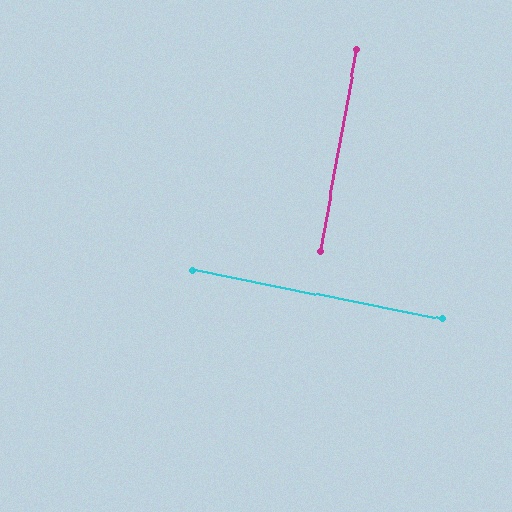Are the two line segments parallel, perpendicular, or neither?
Perpendicular — they meet at approximately 89°.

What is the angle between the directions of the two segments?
Approximately 89 degrees.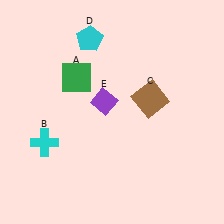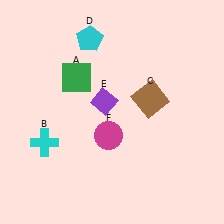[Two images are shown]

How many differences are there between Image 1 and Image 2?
There is 1 difference between the two images.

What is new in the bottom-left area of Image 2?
A magenta circle (F) was added in the bottom-left area of Image 2.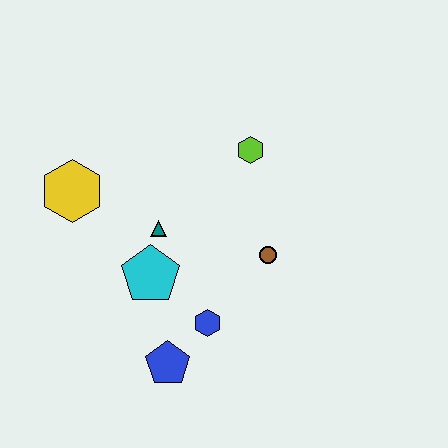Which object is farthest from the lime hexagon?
The blue pentagon is farthest from the lime hexagon.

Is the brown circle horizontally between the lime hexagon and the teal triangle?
No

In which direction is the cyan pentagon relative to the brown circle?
The cyan pentagon is to the left of the brown circle.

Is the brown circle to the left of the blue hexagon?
No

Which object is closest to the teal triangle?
The cyan pentagon is closest to the teal triangle.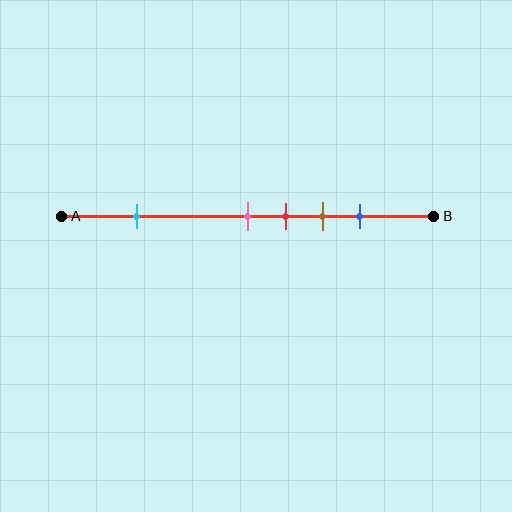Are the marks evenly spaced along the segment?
No, the marks are not evenly spaced.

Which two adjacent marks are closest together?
The pink and red marks are the closest adjacent pair.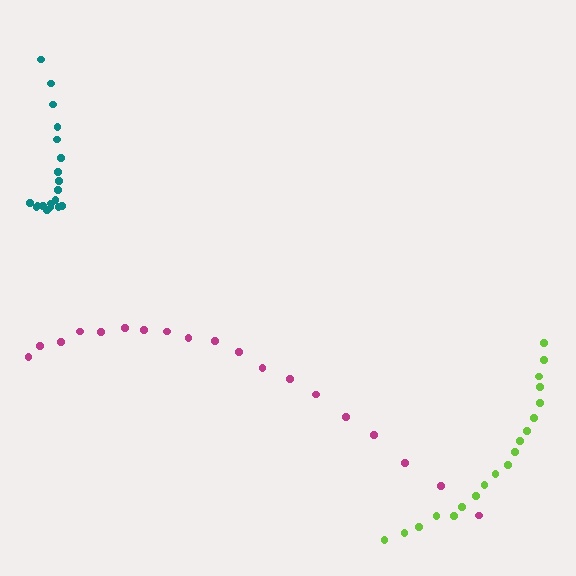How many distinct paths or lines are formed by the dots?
There are 3 distinct paths.